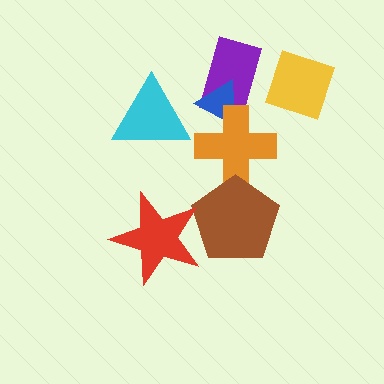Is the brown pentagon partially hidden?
Yes, it is partially covered by another shape.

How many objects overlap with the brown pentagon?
2 objects overlap with the brown pentagon.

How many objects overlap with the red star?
1 object overlaps with the red star.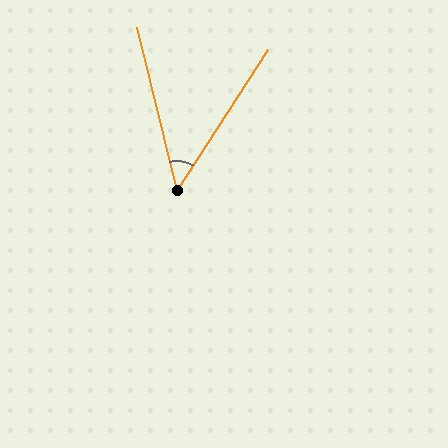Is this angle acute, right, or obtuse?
It is acute.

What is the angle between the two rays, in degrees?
Approximately 46 degrees.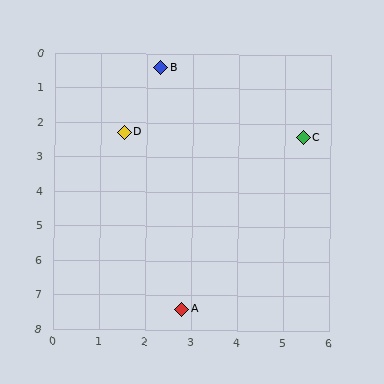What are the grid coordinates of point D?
Point D is at approximately (1.5, 2.3).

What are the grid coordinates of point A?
Point A is at approximately (2.8, 7.4).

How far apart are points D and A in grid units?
Points D and A are about 5.3 grid units apart.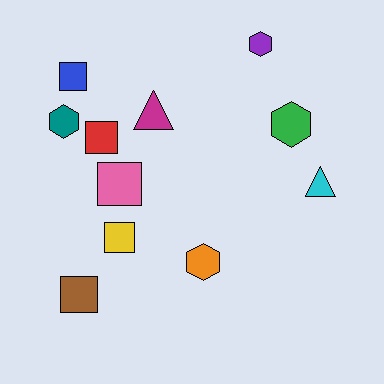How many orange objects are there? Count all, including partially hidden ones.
There is 1 orange object.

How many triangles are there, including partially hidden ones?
There are 2 triangles.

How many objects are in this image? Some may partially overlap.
There are 11 objects.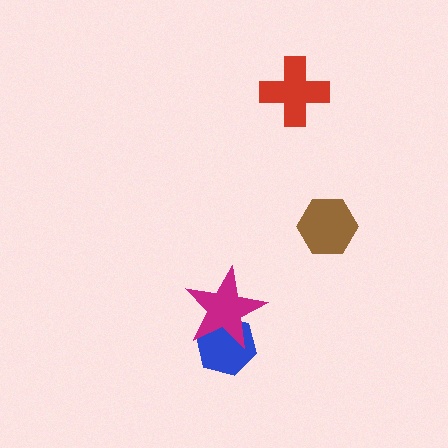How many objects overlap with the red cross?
0 objects overlap with the red cross.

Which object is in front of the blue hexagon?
The magenta star is in front of the blue hexagon.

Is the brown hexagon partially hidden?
No, no other shape covers it.